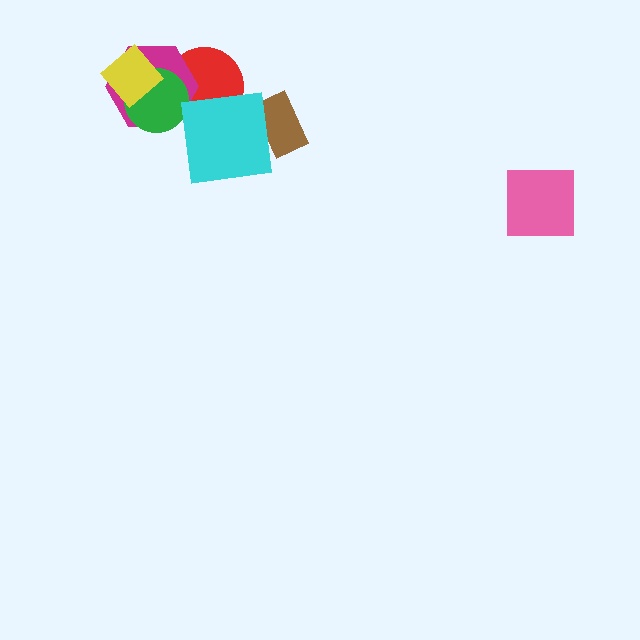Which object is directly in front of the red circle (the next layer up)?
The magenta hexagon is directly in front of the red circle.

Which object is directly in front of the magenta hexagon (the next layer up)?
The green circle is directly in front of the magenta hexagon.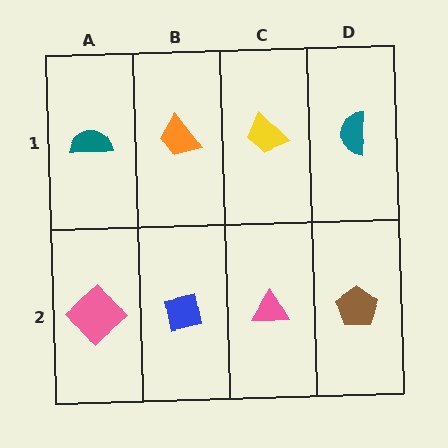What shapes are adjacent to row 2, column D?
A teal semicircle (row 1, column D), a pink triangle (row 2, column C).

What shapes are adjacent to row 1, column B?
A blue square (row 2, column B), a teal semicircle (row 1, column A), a yellow trapezoid (row 1, column C).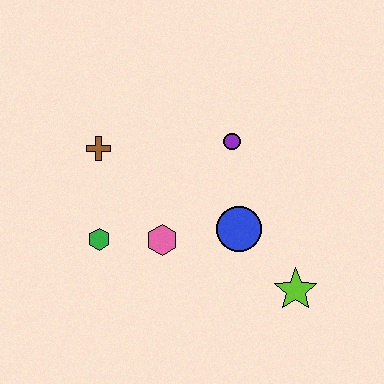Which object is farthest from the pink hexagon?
The lime star is farthest from the pink hexagon.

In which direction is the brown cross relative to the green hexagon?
The brown cross is above the green hexagon.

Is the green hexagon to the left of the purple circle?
Yes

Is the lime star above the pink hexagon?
No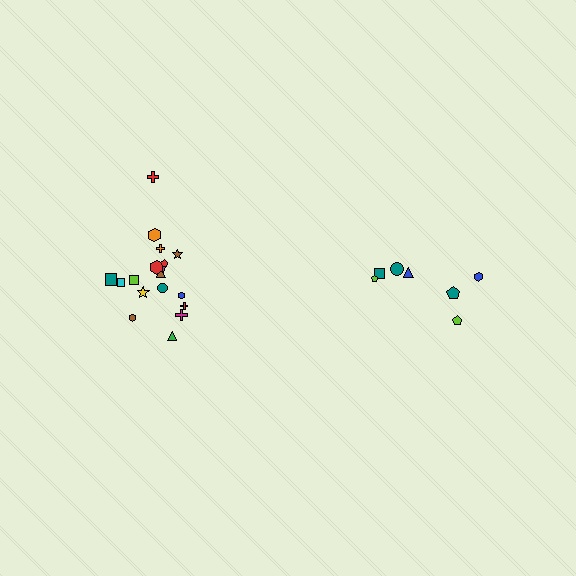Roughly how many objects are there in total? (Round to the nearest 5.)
Roughly 25 objects in total.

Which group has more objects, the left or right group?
The left group.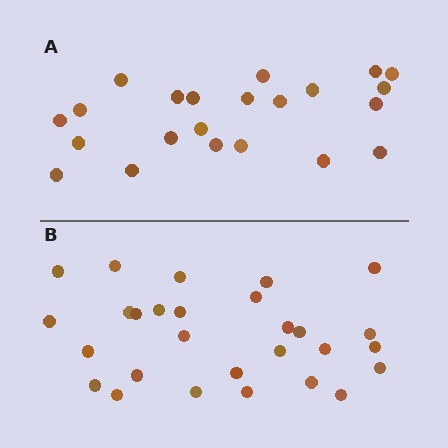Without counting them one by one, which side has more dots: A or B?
Region B (the bottom region) has more dots.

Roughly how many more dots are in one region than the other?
Region B has about 6 more dots than region A.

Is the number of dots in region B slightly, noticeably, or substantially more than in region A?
Region B has noticeably more, but not dramatically so. The ratio is roughly 1.3 to 1.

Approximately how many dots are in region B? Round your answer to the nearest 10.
About 30 dots. (The exact count is 28, which rounds to 30.)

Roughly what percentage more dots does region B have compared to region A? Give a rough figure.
About 25% more.